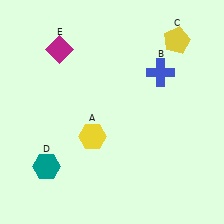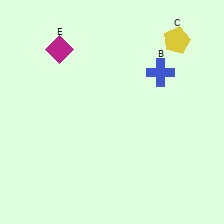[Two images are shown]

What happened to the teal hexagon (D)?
The teal hexagon (D) was removed in Image 2. It was in the bottom-left area of Image 1.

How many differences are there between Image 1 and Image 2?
There are 2 differences between the two images.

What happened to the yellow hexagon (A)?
The yellow hexagon (A) was removed in Image 2. It was in the bottom-left area of Image 1.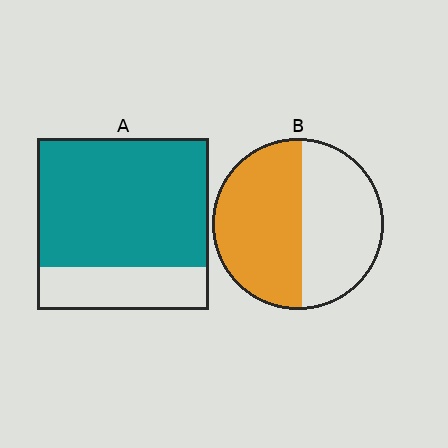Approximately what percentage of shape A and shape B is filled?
A is approximately 75% and B is approximately 55%.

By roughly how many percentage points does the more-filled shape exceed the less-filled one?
By roughly 20 percentage points (A over B).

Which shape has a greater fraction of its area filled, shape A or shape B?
Shape A.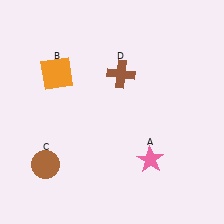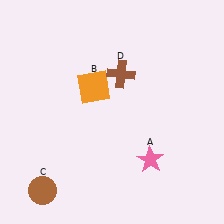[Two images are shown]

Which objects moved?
The objects that moved are: the orange square (B), the brown circle (C).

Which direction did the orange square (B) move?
The orange square (B) moved right.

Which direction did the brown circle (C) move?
The brown circle (C) moved down.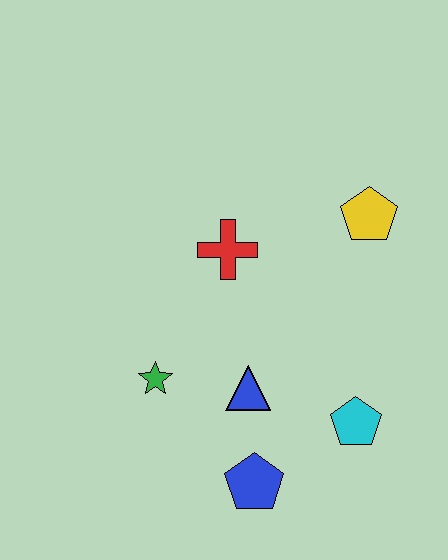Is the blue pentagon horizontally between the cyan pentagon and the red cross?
Yes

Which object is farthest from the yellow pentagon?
The blue pentagon is farthest from the yellow pentagon.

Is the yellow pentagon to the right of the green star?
Yes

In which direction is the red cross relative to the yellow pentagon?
The red cross is to the left of the yellow pentagon.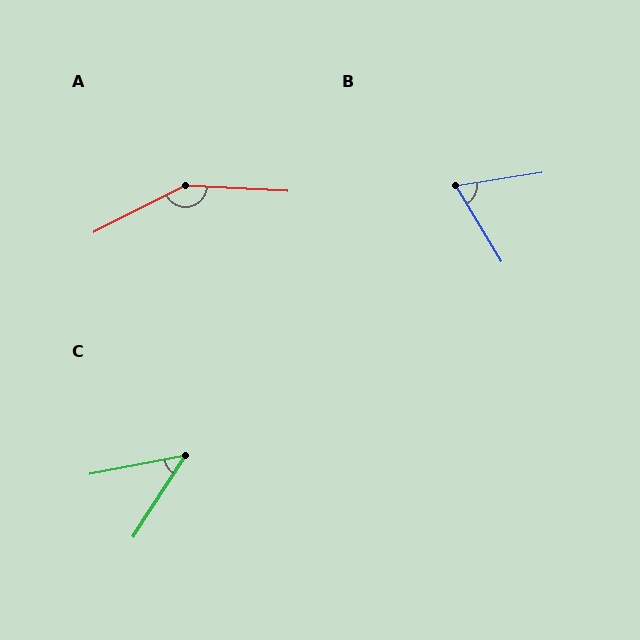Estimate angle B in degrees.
Approximately 68 degrees.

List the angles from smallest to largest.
C (47°), B (68°), A (150°).